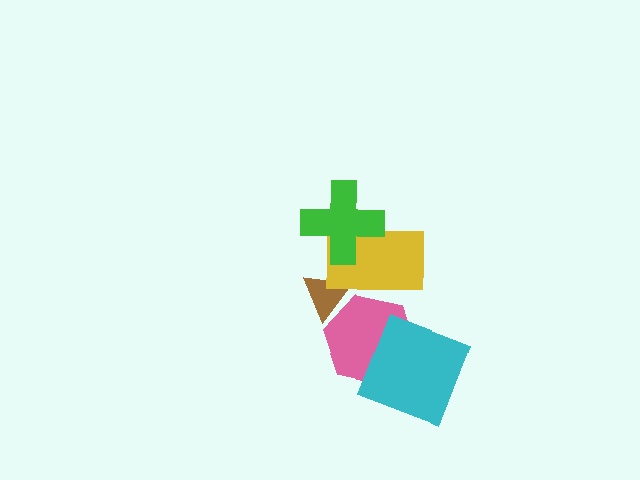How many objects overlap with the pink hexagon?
3 objects overlap with the pink hexagon.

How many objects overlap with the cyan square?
1 object overlaps with the cyan square.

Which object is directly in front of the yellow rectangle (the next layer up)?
The green cross is directly in front of the yellow rectangle.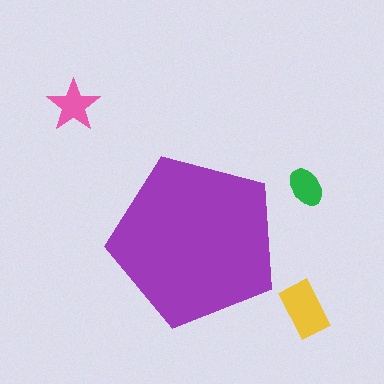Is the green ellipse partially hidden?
No, the green ellipse is fully visible.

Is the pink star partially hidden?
No, the pink star is fully visible.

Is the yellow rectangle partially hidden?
No, the yellow rectangle is fully visible.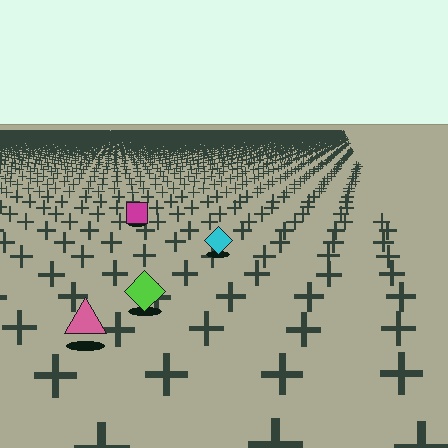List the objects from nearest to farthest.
From nearest to farthest: the pink triangle, the lime diamond, the cyan diamond, the magenta square.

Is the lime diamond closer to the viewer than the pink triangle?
No. The pink triangle is closer — you can tell from the texture gradient: the ground texture is coarser near it.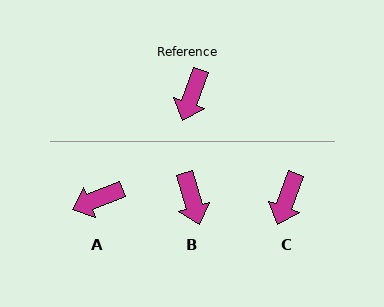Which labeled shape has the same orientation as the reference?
C.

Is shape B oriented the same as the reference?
No, it is off by about 36 degrees.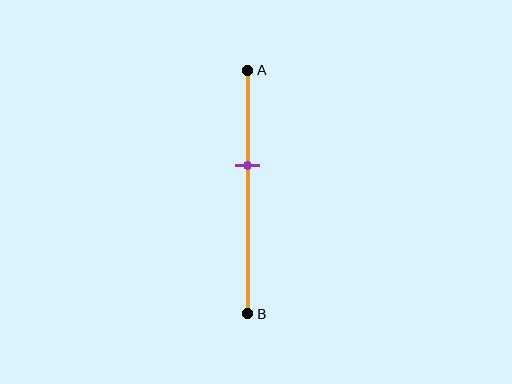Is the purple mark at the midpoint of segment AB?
No, the mark is at about 40% from A, not at the 50% midpoint.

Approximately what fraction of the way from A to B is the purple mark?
The purple mark is approximately 40% of the way from A to B.